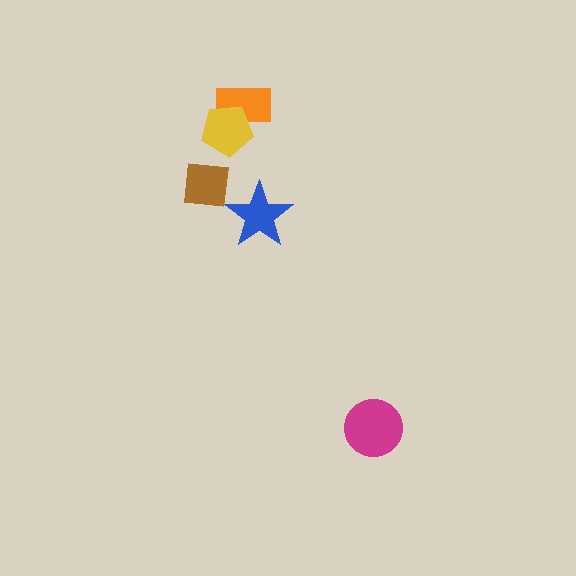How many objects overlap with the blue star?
0 objects overlap with the blue star.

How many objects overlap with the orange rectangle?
1 object overlaps with the orange rectangle.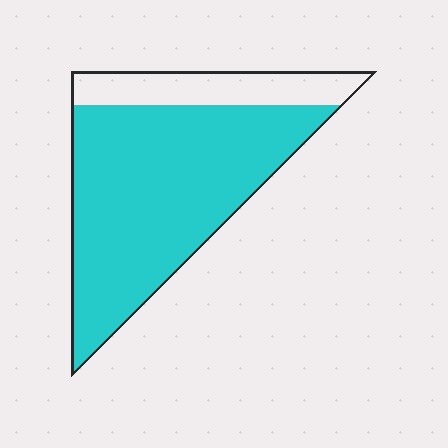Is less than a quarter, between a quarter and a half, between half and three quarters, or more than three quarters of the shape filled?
More than three quarters.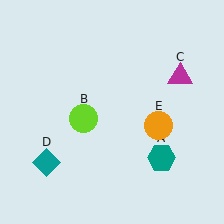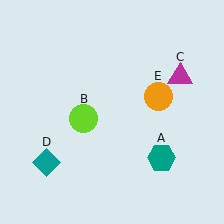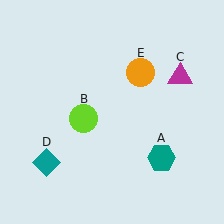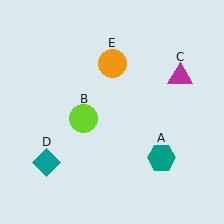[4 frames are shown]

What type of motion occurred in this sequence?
The orange circle (object E) rotated counterclockwise around the center of the scene.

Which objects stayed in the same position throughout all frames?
Teal hexagon (object A) and lime circle (object B) and magenta triangle (object C) and teal diamond (object D) remained stationary.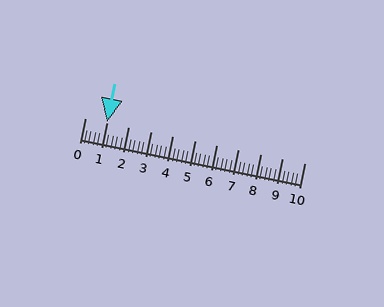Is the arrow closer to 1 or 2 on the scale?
The arrow is closer to 1.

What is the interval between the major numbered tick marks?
The major tick marks are spaced 1 units apart.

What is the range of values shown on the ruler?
The ruler shows values from 0 to 10.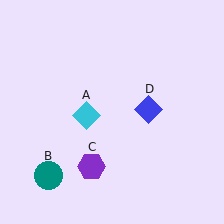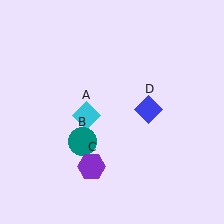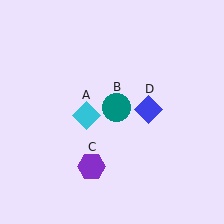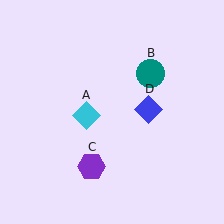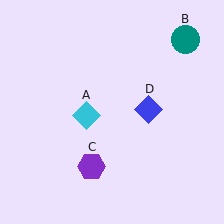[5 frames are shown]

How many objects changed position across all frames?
1 object changed position: teal circle (object B).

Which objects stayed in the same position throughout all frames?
Cyan diamond (object A) and purple hexagon (object C) and blue diamond (object D) remained stationary.